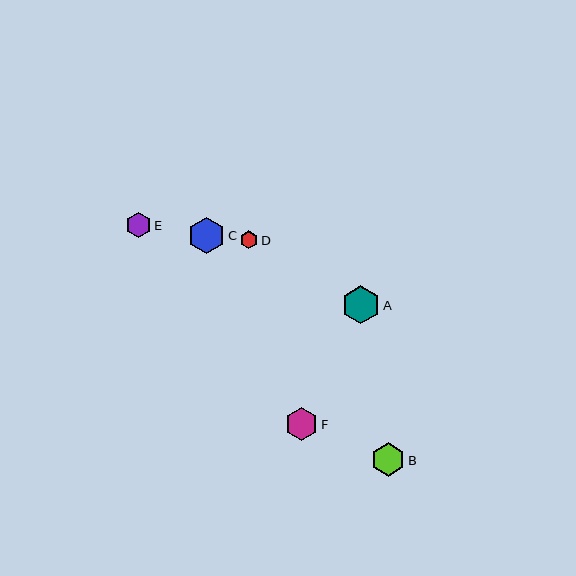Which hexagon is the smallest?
Hexagon D is the smallest with a size of approximately 18 pixels.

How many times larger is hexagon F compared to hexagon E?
Hexagon F is approximately 1.3 times the size of hexagon E.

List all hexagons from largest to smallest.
From largest to smallest: A, C, B, F, E, D.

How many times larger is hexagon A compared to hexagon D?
Hexagon A is approximately 2.1 times the size of hexagon D.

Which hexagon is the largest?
Hexagon A is the largest with a size of approximately 38 pixels.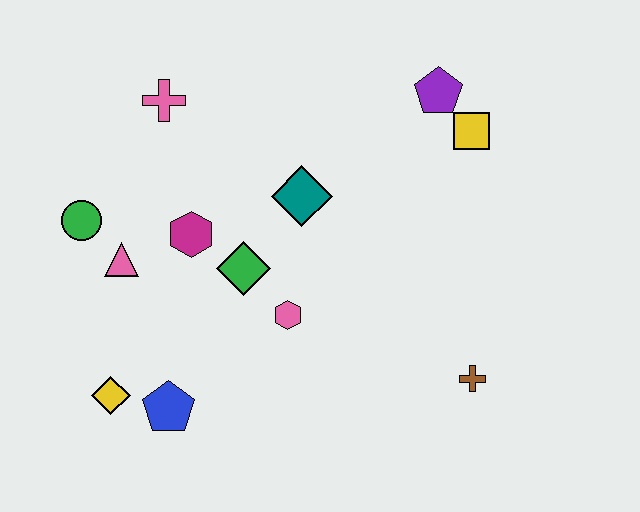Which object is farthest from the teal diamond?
The yellow diamond is farthest from the teal diamond.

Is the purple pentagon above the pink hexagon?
Yes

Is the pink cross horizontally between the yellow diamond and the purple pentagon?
Yes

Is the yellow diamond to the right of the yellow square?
No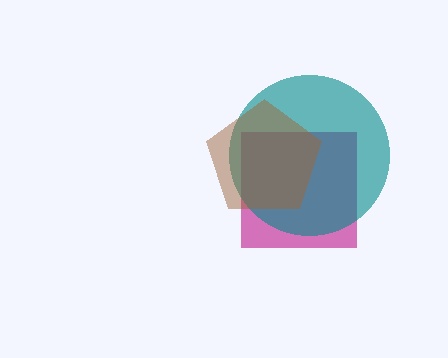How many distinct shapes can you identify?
There are 3 distinct shapes: a magenta square, a teal circle, a brown pentagon.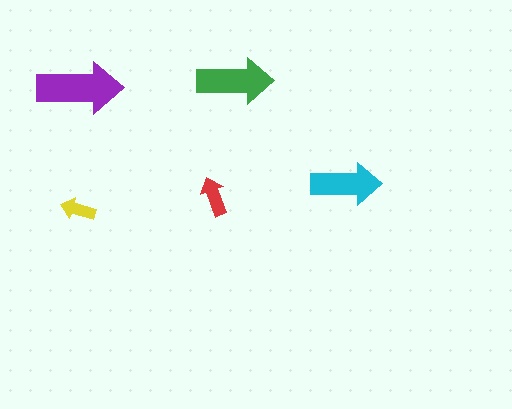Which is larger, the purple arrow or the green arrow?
The purple one.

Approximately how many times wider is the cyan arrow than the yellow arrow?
About 2 times wider.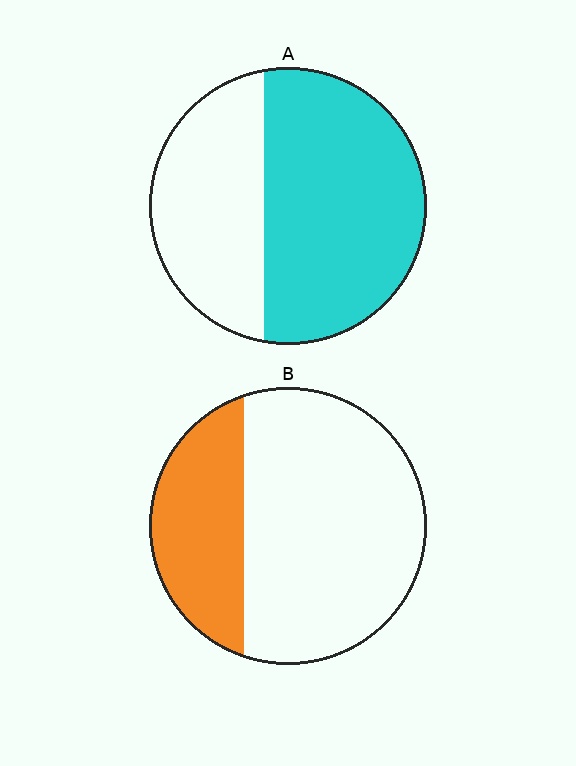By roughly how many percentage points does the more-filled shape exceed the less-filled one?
By roughly 30 percentage points (A over B).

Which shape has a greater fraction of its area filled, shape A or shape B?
Shape A.